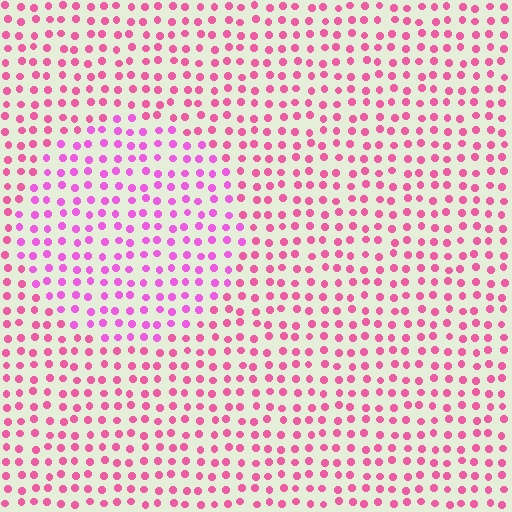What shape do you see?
I see a circle.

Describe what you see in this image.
The image is filled with small pink elements in a uniform arrangement. A circle-shaped region is visible where the elements are tinted to a slightly different hue, forming a subtle color boundary.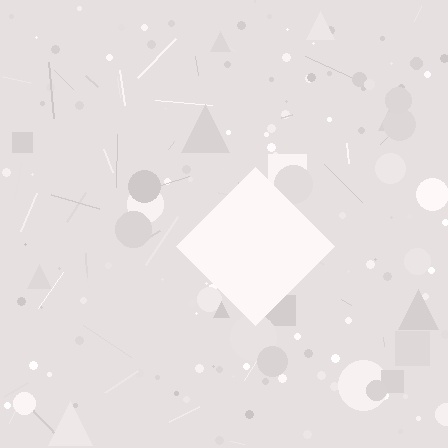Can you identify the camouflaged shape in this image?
The camouflaged shape is a diamond.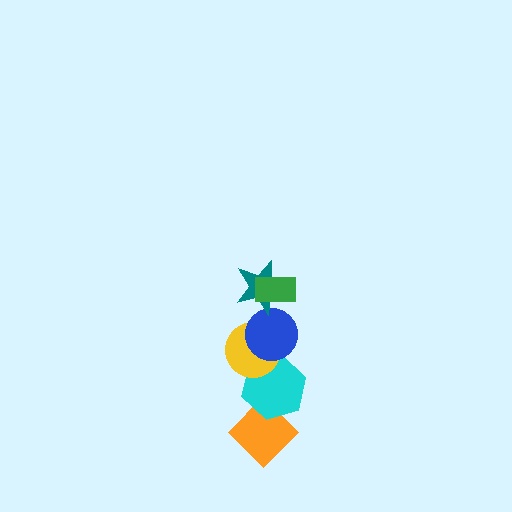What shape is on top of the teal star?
The green rectangle is on top of the teal star.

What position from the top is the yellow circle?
The yellow circle is 4th from the top.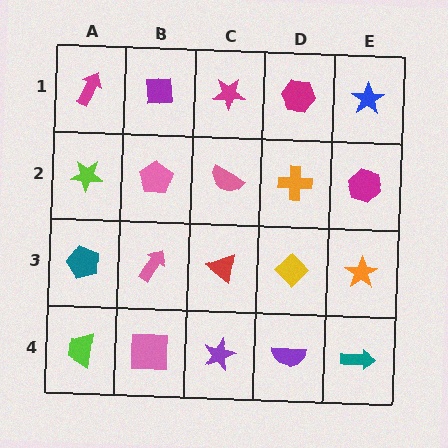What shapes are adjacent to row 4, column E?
An orange star (row 3, column E), a purple semicircle (row 4, column D).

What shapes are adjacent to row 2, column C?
A magenta star (row 1, column C), a red triangle (row 3, column C), a pink pentagon (row 2, column B), an orange cross (row 2, column D).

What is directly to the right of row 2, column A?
A pink pentagon.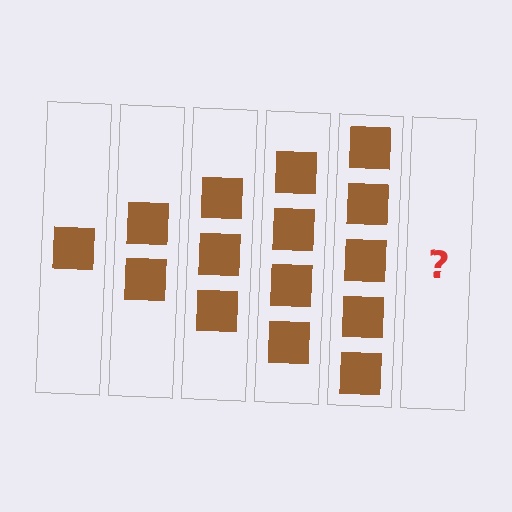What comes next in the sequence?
The next element should be 6 squares.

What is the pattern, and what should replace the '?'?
The pattern is that each step adds one more square. The '?' should be 6 squares.